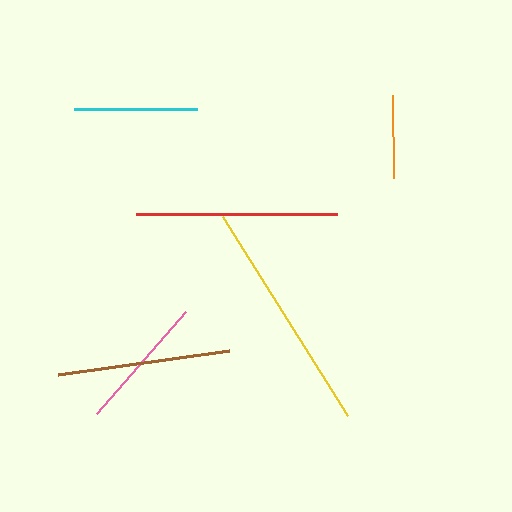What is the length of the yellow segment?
The yellow segment is approximately 235 pixels long.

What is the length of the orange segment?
The orange segment is approximately 82 pixels long.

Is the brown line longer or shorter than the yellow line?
The yellow line is longer than the brown line.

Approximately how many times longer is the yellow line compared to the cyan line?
The yellow line is approximately 1.9 times the length of the cyan line.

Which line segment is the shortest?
The orange line is the shortest at approximately 82 pixels.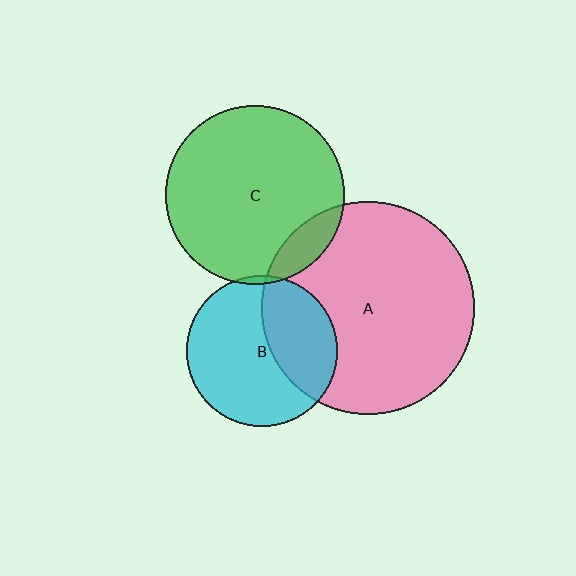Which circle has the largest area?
Circle A (pink).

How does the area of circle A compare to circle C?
Approximately 1.4 times.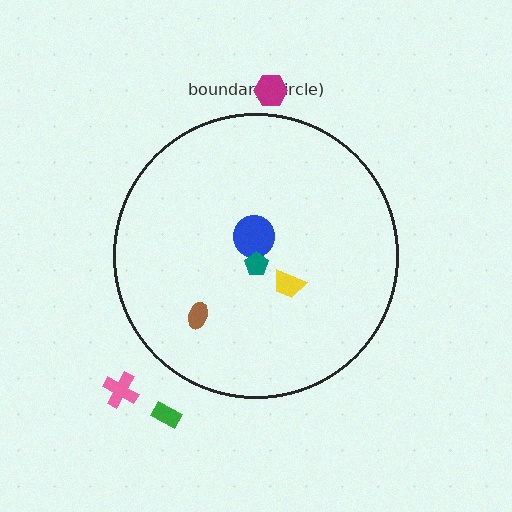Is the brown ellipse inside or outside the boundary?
Inside.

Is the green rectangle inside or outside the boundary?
Outside.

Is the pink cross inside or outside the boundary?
Outside.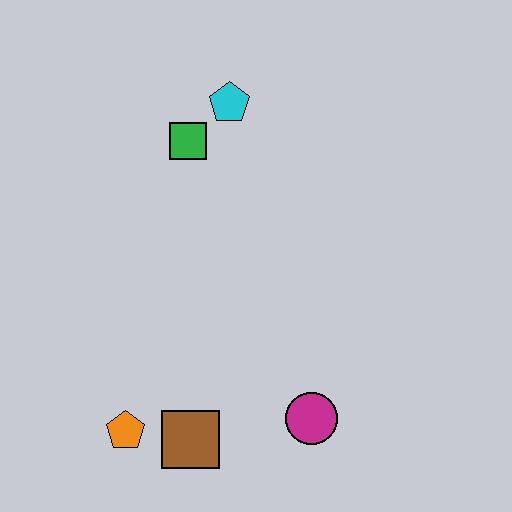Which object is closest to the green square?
The cyan pentagon is closest to the green square.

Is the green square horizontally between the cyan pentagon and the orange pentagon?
Yes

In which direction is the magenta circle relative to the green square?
The magenta circle is below the green square.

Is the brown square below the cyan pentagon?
Yes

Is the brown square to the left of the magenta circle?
Yes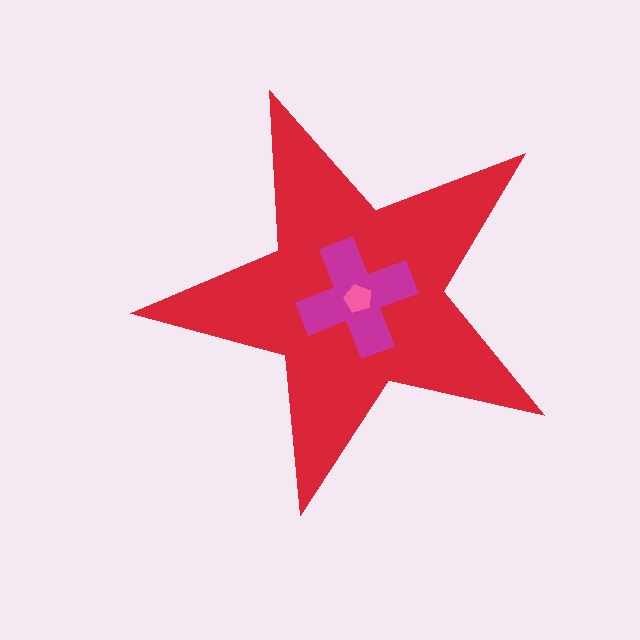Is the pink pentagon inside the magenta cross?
Yes.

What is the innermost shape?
The pink pentagon.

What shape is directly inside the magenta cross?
The pink pentagon.